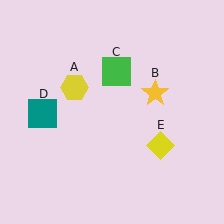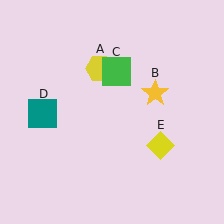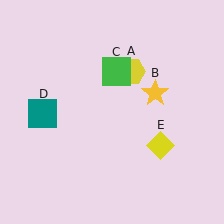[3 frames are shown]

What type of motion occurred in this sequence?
The yellow hexagon (object A) rotated clockwise around the center of the scene.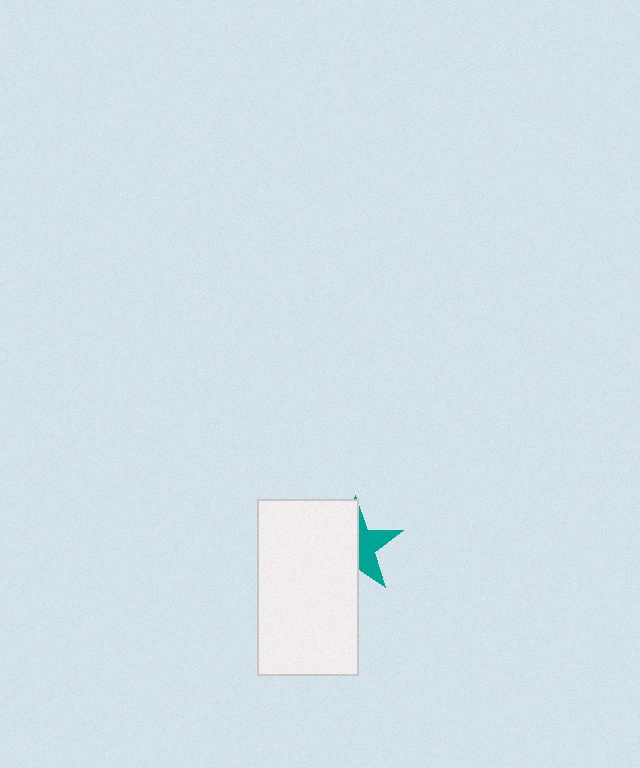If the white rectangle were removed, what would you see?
You would see the complete teal star.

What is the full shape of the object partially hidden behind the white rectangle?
The partially hidden object is a teal star.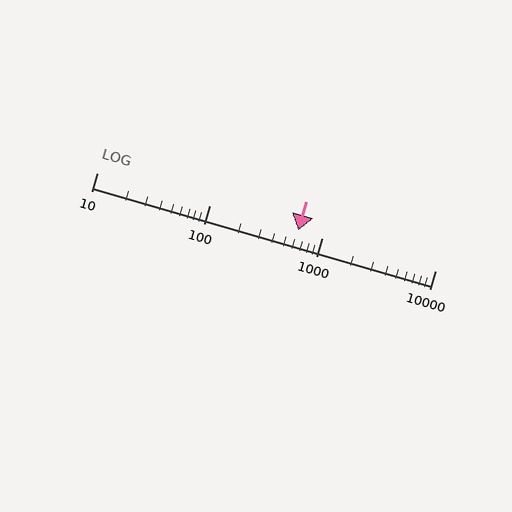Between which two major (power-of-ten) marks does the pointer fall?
The pointer is between 100 and 1000.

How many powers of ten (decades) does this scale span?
The scale spans 3 decades, from 10 to 10000.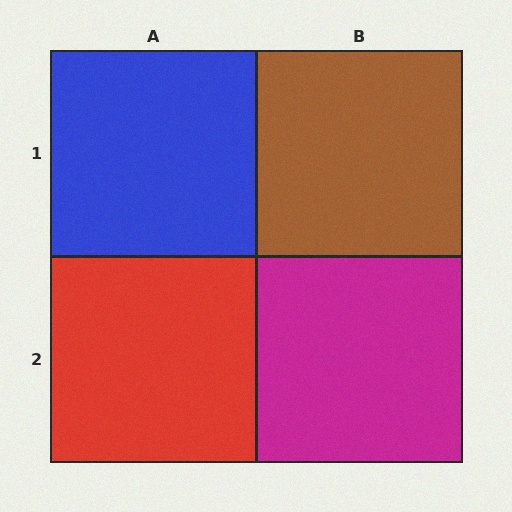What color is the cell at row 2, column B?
Magenta.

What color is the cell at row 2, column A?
Red.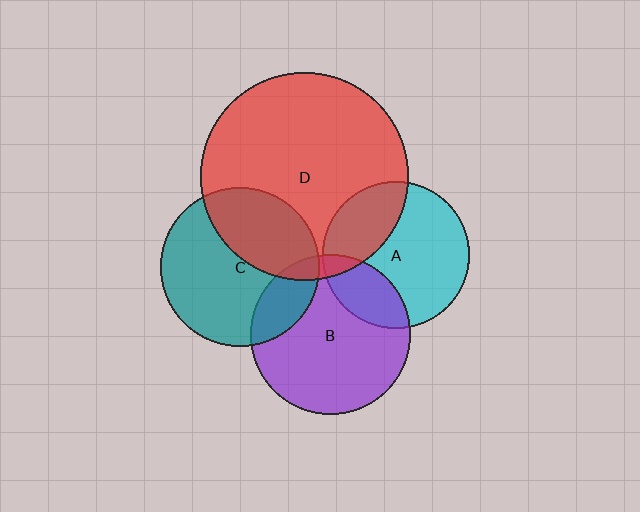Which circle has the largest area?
Circle D (red).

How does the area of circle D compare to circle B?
Approximately 1.7 times.